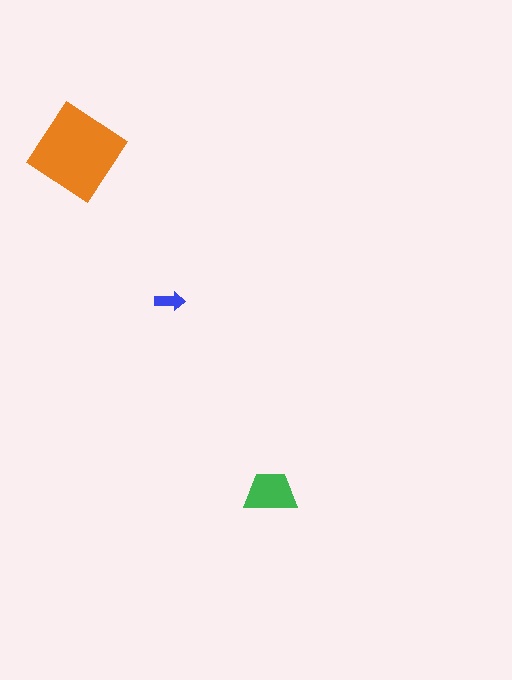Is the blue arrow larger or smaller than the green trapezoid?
Smaller.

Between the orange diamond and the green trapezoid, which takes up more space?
The orange diamond.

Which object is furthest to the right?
The green trapezoid is rightmost.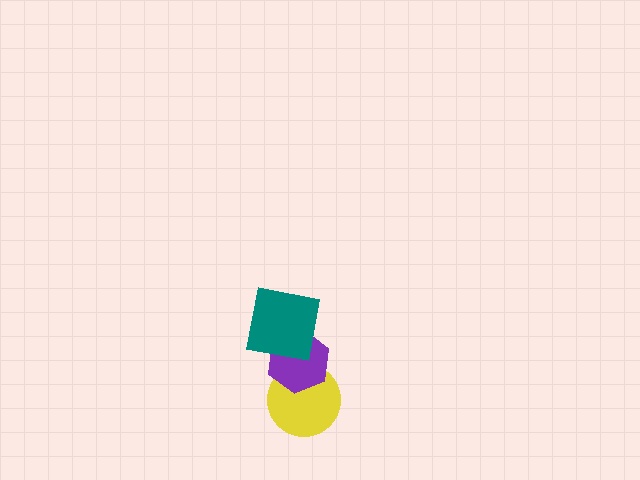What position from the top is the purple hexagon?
The purple hexagon is 2nd from the top.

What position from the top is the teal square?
The teal square is 1st from the top.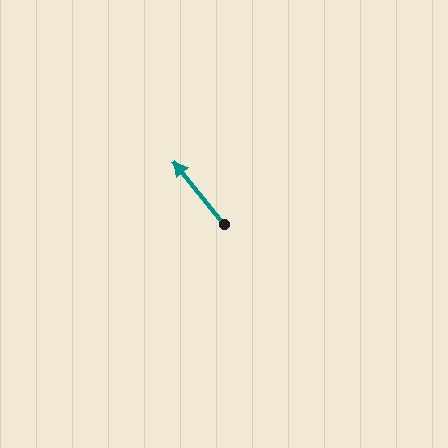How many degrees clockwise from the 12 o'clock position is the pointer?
Approximately 321 degrees.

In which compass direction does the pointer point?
Northwest.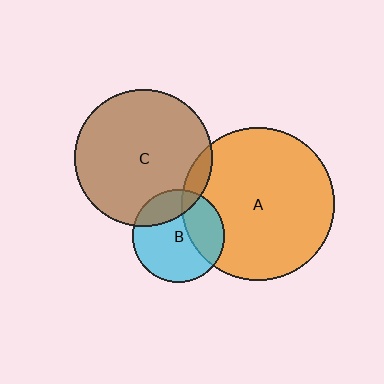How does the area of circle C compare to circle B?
Approximately 2.2 times.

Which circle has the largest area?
Circle A (orange).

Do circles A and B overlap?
Yes.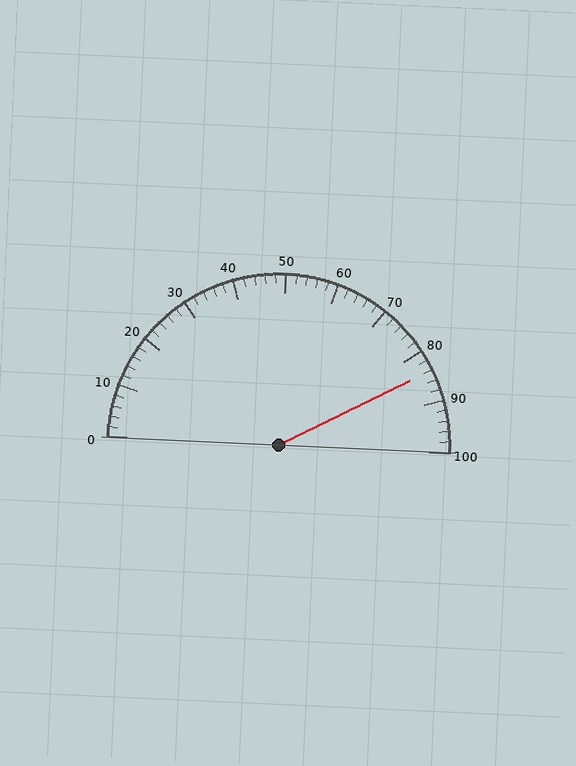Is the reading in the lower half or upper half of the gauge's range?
The reading is in the upper half of the range (0 to 100).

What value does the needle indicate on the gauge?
The needle indicates approximately 84.